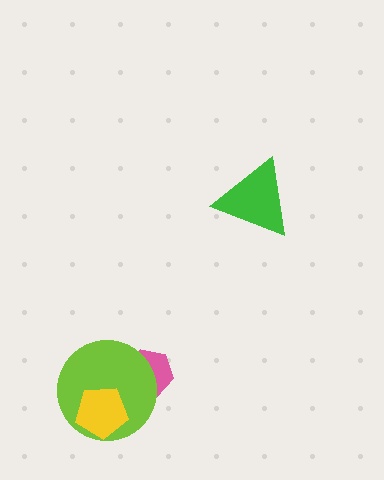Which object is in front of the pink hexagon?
The lime circle is in front of the pink hexagon.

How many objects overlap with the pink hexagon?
1 object overlaps with the pink hexagon.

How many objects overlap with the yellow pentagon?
1 object overlaps with the yellow pentagon.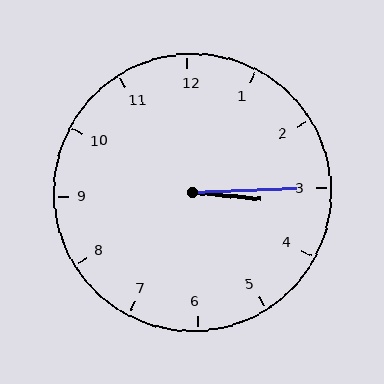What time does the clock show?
3:15.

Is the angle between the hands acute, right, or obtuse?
It is acute.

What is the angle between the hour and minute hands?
Approximately 8 degrees.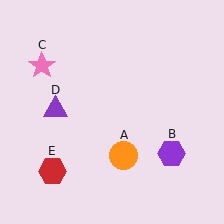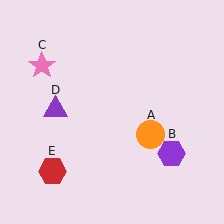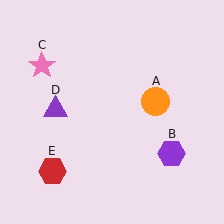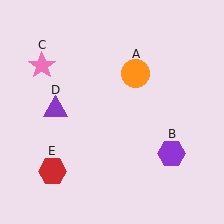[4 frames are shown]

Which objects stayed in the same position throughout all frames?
Purple hexagon (object B) and pink star (object C) and purple triangle (object D) and red hexagon (object E) remained stationary.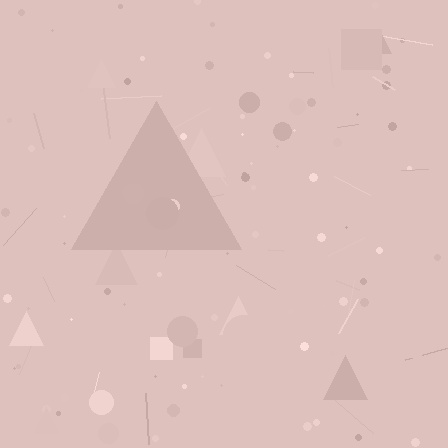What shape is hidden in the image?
A triangle is hidden in the image.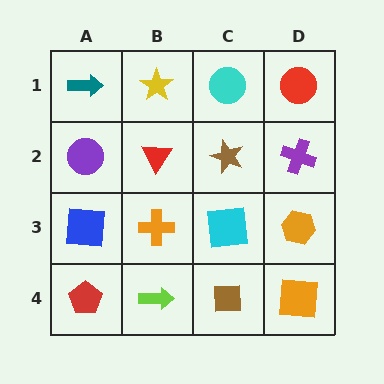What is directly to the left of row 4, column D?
A brown square.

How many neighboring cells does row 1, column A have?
2.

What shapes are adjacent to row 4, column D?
An orange hexagon (row 3, column D), a brown square (row 4, column C).